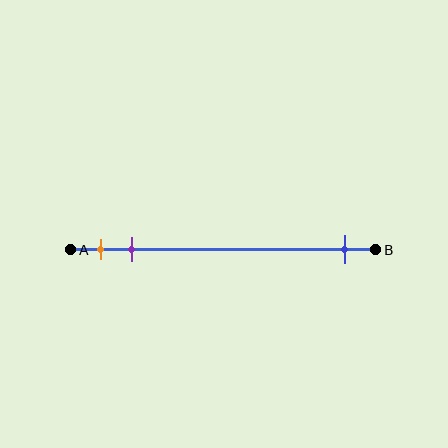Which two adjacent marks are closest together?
The orange and purple marks are the closest adjacent pair.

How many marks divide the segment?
There are 3 marks dividing the segment.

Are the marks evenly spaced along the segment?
No, the marks are not evenly spaced.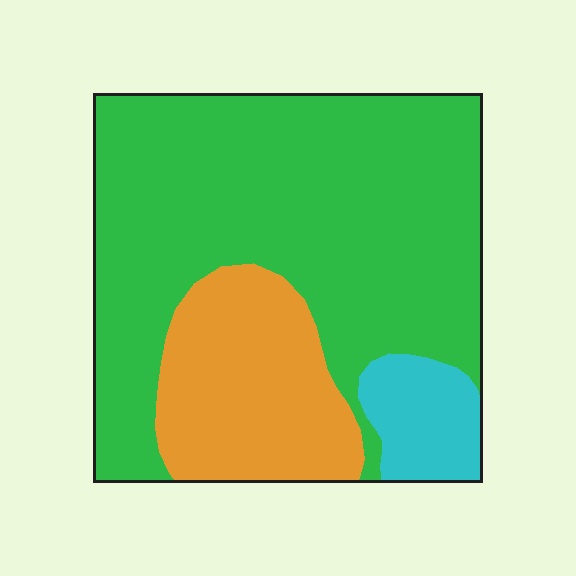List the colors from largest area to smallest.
From largest to smallest: green, orange, cyan.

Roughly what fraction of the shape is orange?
Orange covers about 25% of the shape.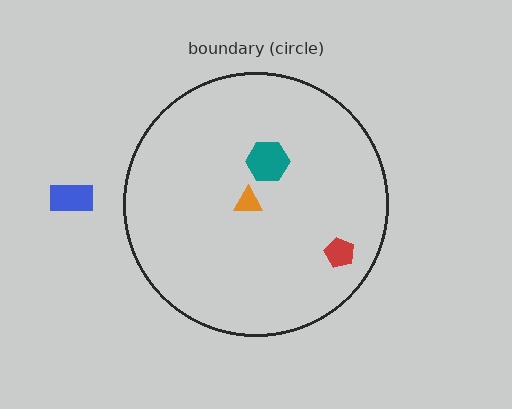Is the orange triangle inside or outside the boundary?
Inside.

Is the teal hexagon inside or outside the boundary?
Inside.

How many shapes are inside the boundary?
3 inside, 1 outside.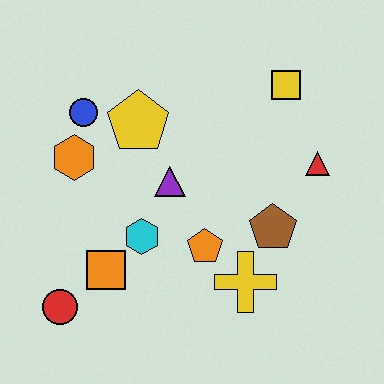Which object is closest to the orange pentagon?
The yellow cross is closest to the orange pentagon.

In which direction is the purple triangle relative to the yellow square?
The purple triangle is to the left of the yellow square.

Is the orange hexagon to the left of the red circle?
No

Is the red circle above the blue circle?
No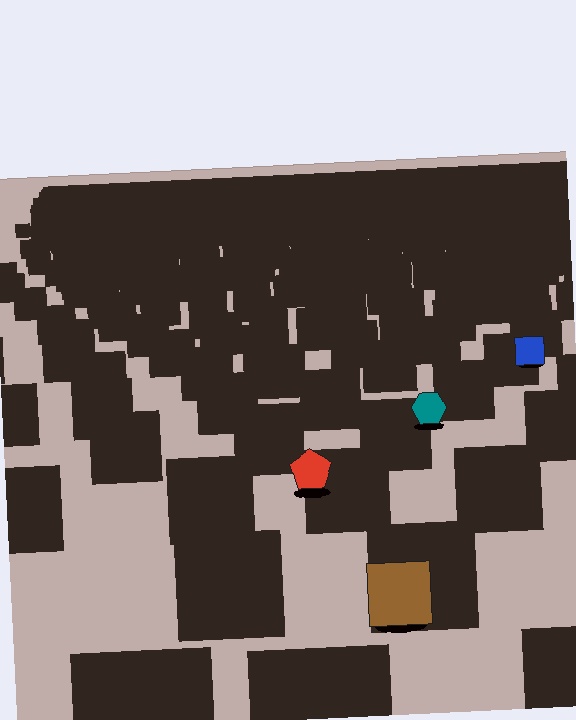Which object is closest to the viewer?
The brown square is closest. The texture marks near it are larger and more spread out.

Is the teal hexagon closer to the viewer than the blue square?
Yes. The teal hexagon is closer — you can tell from the texture gradient: the ground texture is coarser near it.